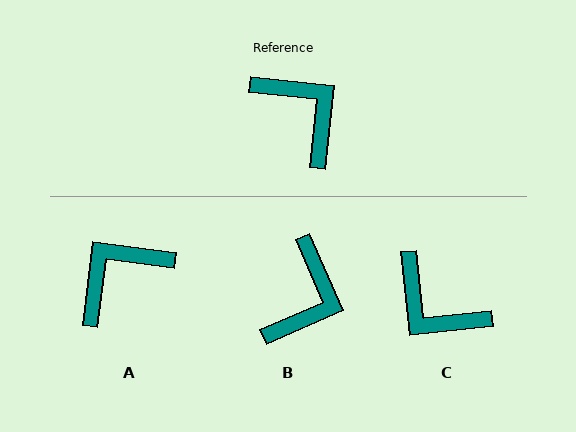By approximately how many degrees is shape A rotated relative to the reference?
Approximately 88 degrees counter-clockwise.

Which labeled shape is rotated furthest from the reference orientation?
C, about 168 degrees away.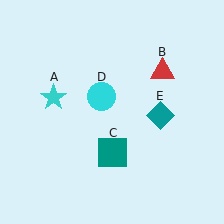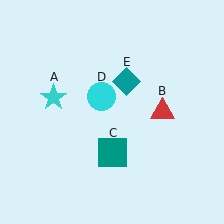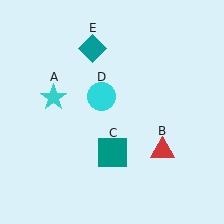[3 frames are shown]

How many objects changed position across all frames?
2 objects changed position: red triangle (object B), teal diamond (object E).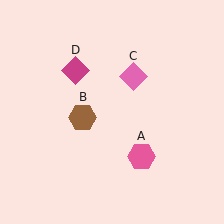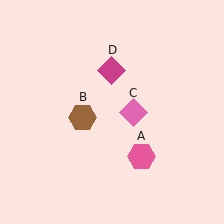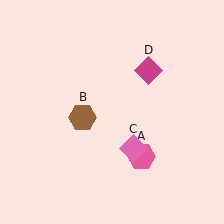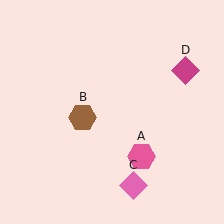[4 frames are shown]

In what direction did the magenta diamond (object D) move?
The magenta diamond (object D) moved right.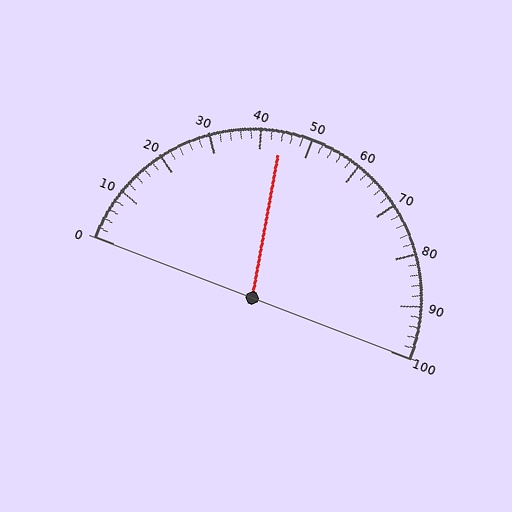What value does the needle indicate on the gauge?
The needle indicates approximately 44.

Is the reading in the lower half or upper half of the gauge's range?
The reading is in the lower half of the range (0 to 100).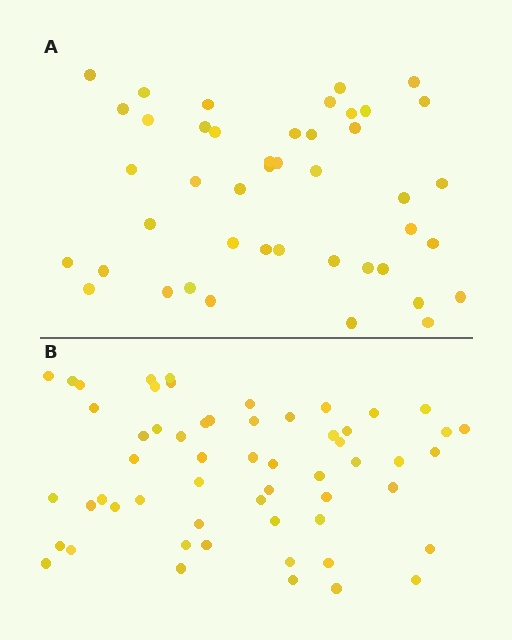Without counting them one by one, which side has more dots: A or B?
Region B (the bottom region) has more dots.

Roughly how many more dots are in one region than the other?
Region B has approximately 15 more dots than region A.